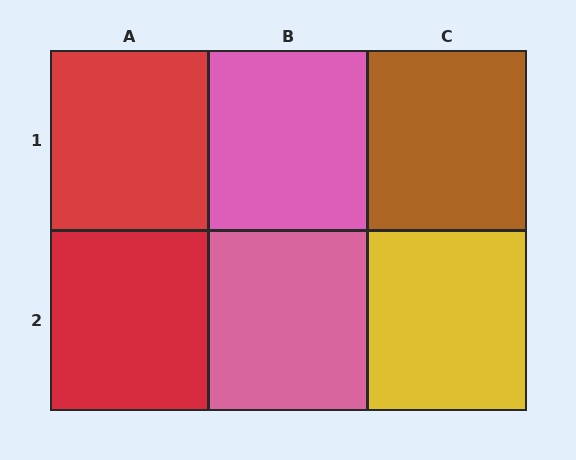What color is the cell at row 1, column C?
Brown.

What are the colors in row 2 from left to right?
Red, pink, yellow.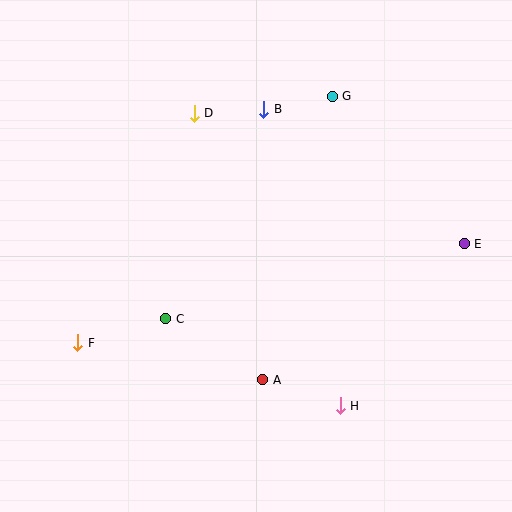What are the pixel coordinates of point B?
Point B is at (264, 109).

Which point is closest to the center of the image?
Point C at (165, 319) is closest to the center.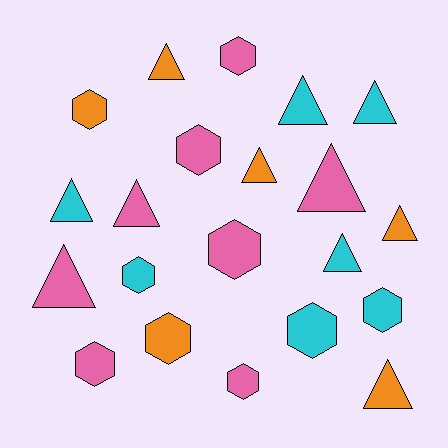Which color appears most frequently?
Pink, with 8 objects.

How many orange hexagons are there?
There are 2 orange hexagons.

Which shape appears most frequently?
Triangle, with 11 objects.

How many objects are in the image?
There are 21 objects.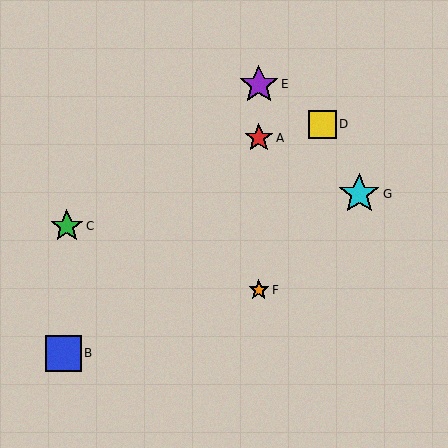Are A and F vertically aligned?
Yes, both are at x≈259.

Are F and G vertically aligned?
No, F is at x≈259 and G is at x≈359.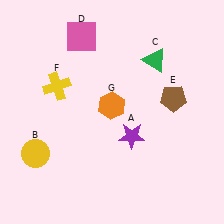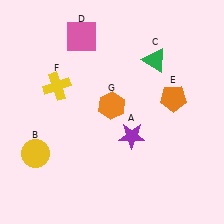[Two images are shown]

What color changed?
The pentagon (E) changed from brown in Image 1 to orange in Image 2.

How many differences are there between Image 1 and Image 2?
There is 1 difference between the two images.